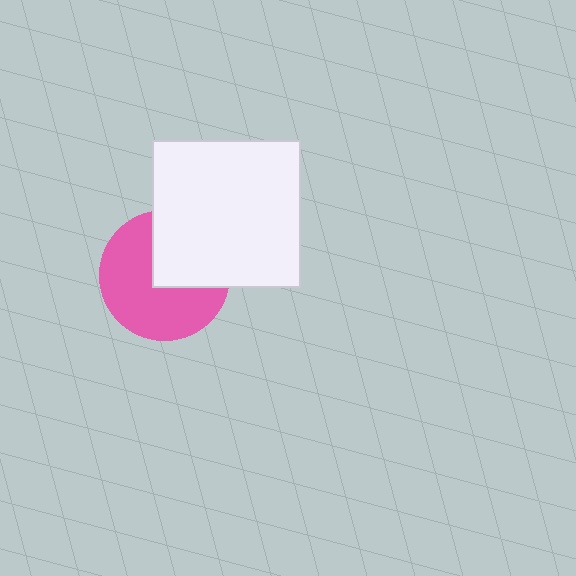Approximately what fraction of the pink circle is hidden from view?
Roughly 38% of the pink circle is hidden behind the white square.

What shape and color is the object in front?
The object in front is a white square.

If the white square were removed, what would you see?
You would see the complete pink circle.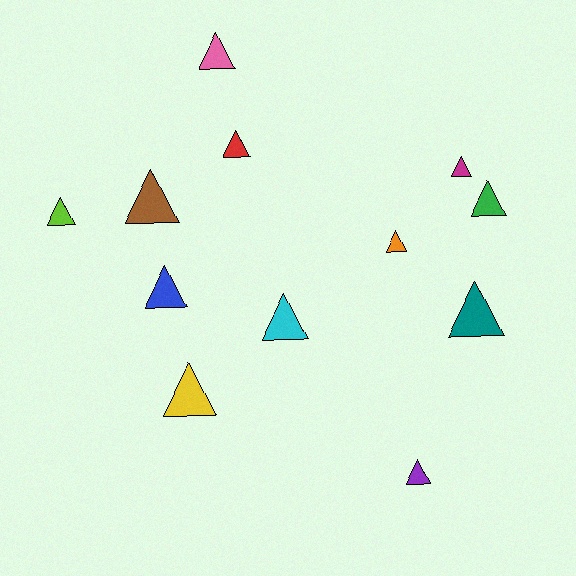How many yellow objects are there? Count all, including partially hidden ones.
There is 1 yellow object.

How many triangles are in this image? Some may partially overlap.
There are 12 triangles.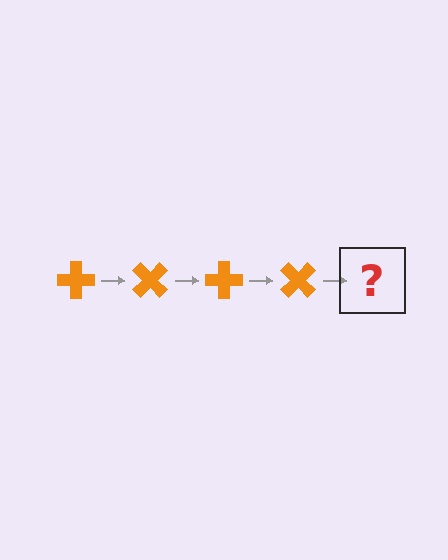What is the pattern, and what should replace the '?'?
The pattern is that the cross rotates 45 degrees each step. The '?' should be an orange cross rotated 180 degrees.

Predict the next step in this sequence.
The next step is an orange cross rotated 180 degrees.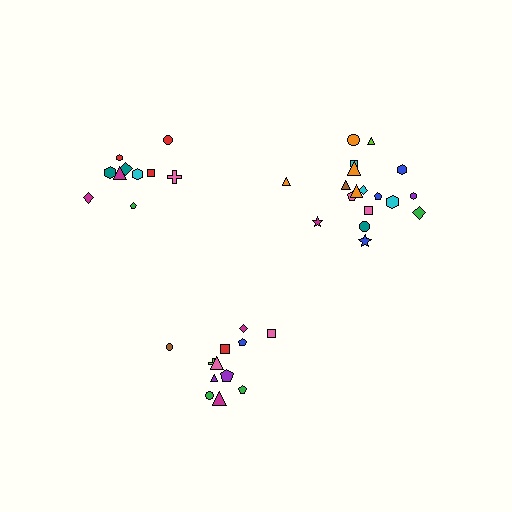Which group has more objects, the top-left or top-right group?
The top-right group.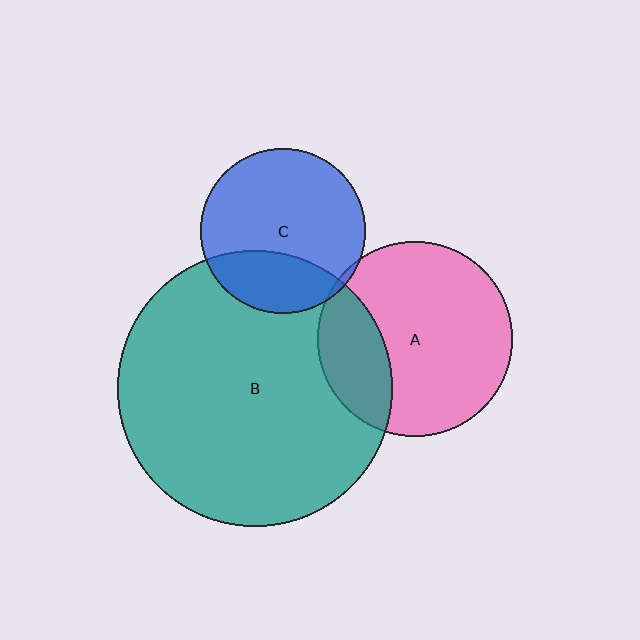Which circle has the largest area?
Circle B (teal).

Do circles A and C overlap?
Yes.